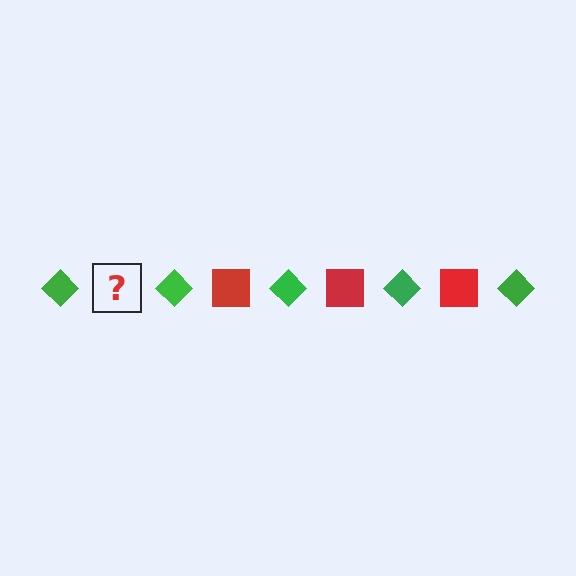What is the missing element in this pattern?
The missing element is a red square.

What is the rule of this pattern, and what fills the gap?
The rule is that the pattern alternates between green diamond and red square. The gap should be filled with a red square.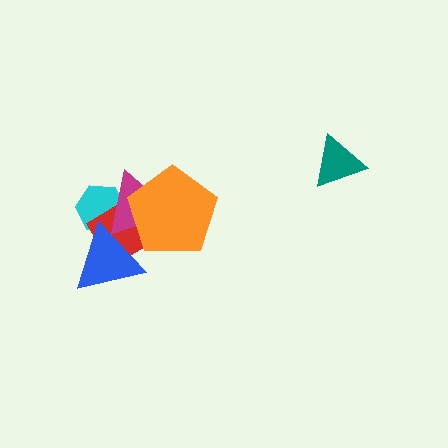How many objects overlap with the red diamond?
4 objects overlap with the red diamond.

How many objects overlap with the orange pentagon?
2 objects overlap with the orange pentagon.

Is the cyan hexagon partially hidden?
Yes, it is partially covered by another shape.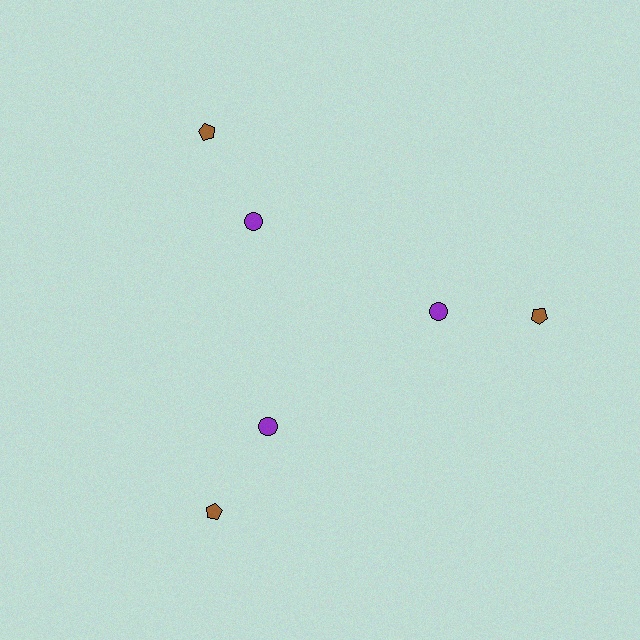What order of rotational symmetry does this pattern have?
This pattern has 3-fold rotational symmetry.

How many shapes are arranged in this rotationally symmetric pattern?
There are 6 shapes, arranged in 3 groups of 2.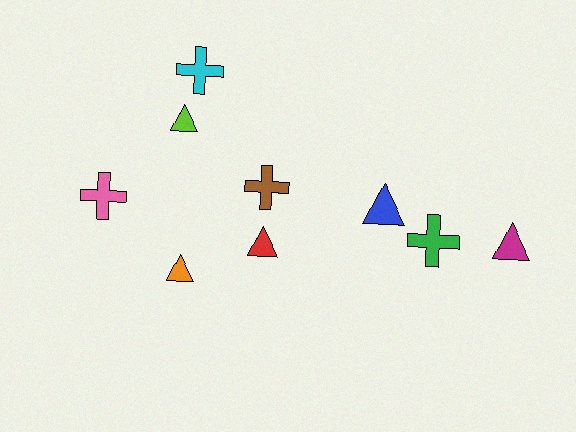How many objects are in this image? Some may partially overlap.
There are 9 objects.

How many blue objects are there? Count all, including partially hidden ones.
There is 1 blue object.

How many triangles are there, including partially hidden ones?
There are 5 triangles.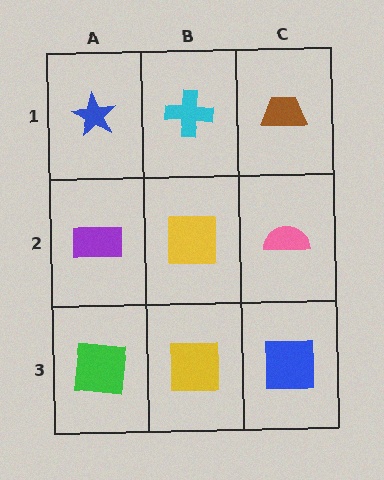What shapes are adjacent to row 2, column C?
A brown trapezoid (row 1, column C), a blue square (row 3, column C), a yellow square (row 2, column B).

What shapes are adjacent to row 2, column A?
A blue star (row 1, column A), a green square (row 3, column A), a yellow square (row 2, column B).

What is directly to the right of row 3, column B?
A blue square.